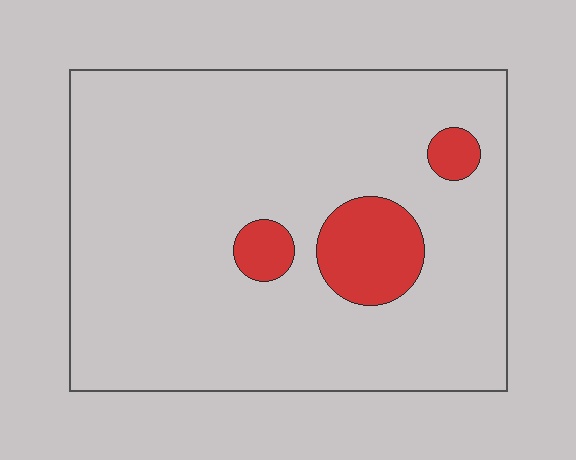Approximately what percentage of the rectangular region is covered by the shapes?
Approximately 10%.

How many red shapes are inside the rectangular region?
3.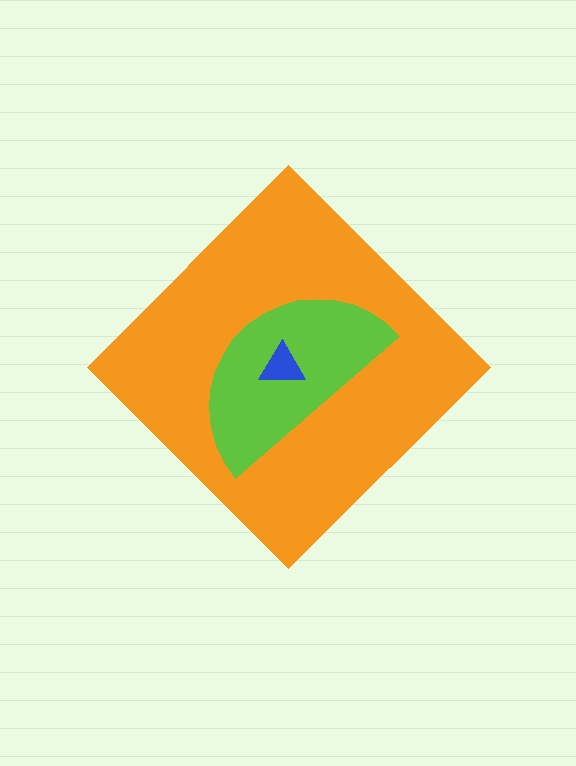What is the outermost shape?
The orange diamond.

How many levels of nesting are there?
3.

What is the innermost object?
The blue triangle.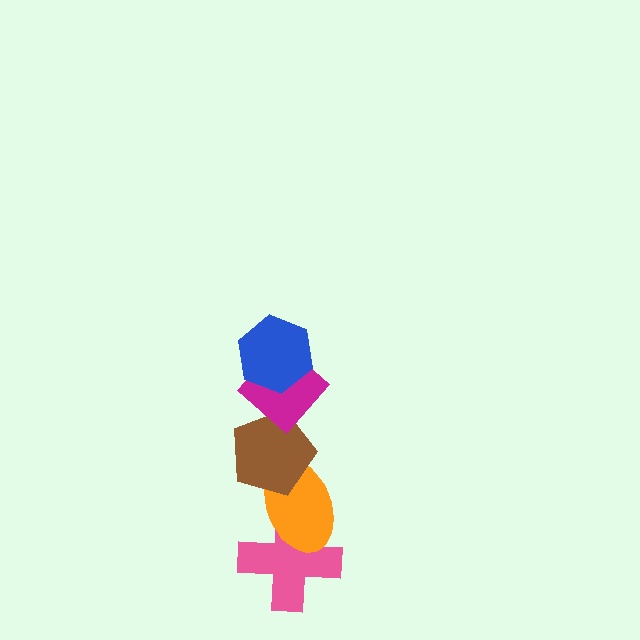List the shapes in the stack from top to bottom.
From top to bottom: the blue hexagon, the magenta diamond, the brown pentagon, the orange ellipse, the pink cross.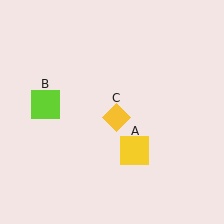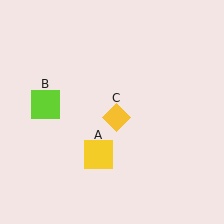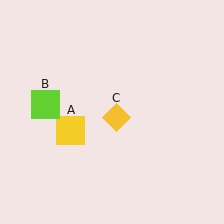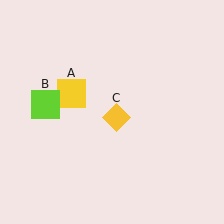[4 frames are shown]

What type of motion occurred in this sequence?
The yellow square (object A) rotated clockwise around the center of the scene.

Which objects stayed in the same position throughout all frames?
Lime square (object B) and yellow diamond (object C) remained stationary.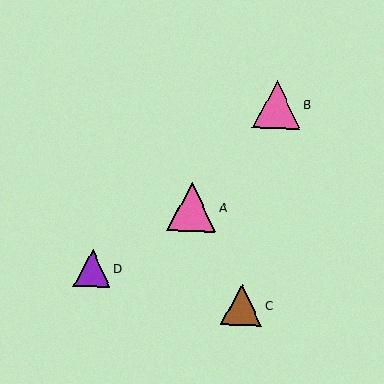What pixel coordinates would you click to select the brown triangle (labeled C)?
Click at (242, 305) to select the brown triangle C.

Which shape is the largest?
The pink triangle (labeled A) is the largest.